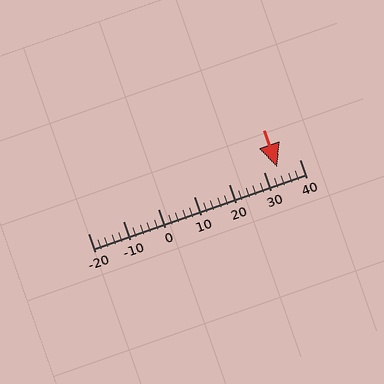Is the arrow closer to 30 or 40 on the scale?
The arrow is closer to 30.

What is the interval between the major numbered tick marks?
The major tick marks are spaced 10 units apart.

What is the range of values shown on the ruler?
The ruler shows values from -20 to 40.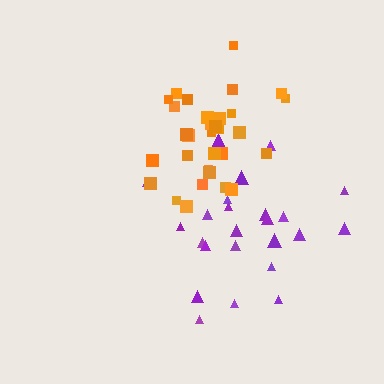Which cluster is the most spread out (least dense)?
Purple.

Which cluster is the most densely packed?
Orange.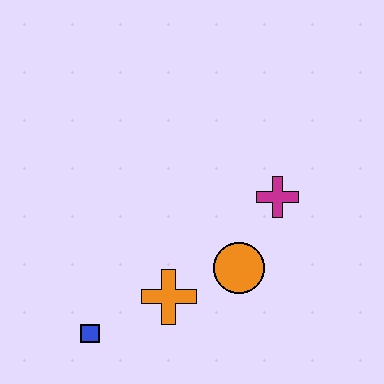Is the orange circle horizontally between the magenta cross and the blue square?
Yes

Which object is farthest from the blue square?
The magenta cross is farthest from the blue square.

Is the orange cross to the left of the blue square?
No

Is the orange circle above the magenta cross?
No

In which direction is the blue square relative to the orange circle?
The blue square is to the left of the orange circle.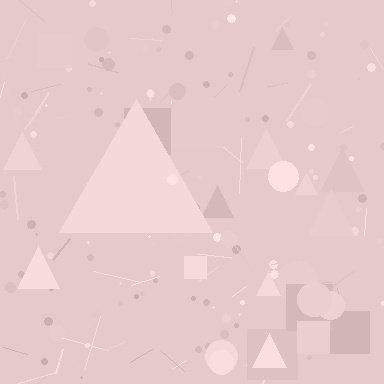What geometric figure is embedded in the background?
A triangle is embedded in the background.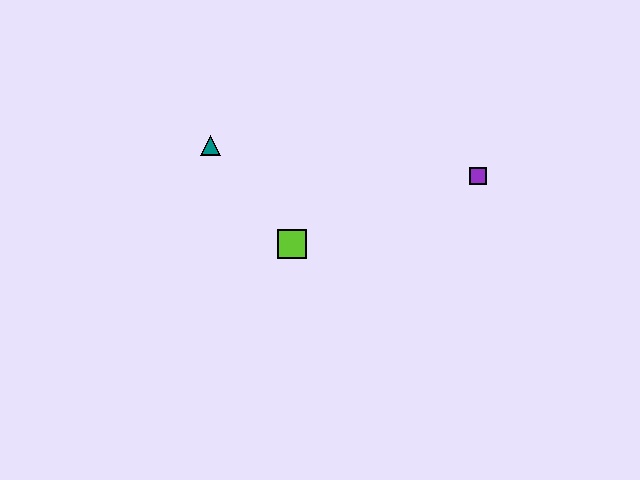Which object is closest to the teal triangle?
The lime square is closest to the teal triangle.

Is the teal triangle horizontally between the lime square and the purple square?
No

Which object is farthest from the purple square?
The teal triangle is farthest from the purple square.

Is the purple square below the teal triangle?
Yes